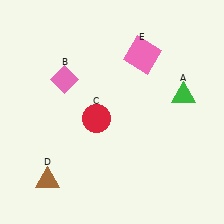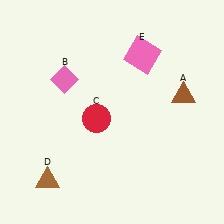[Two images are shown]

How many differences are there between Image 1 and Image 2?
There is 1 difference between the two images.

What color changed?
The triangle (A) changed from green in Image 1 to brown in Image 2.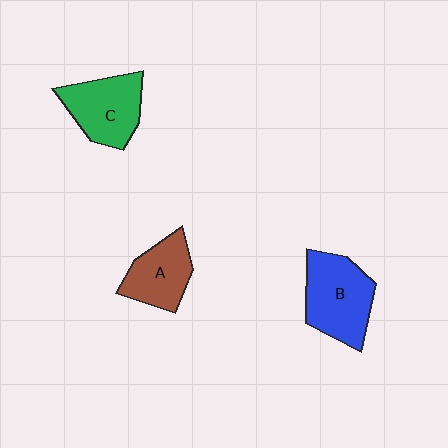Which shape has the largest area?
Shape B (blue).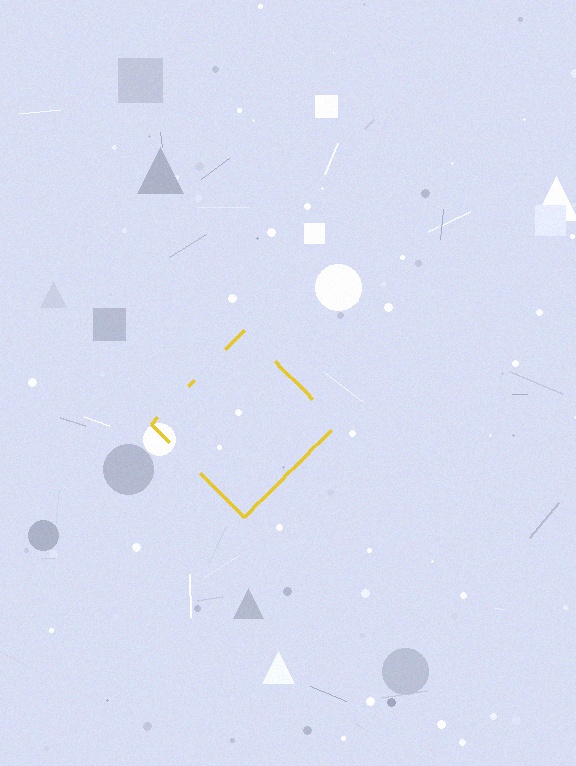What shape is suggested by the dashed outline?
The dashed outline suggests a diamond.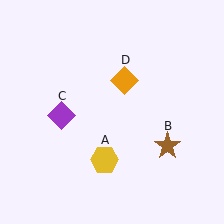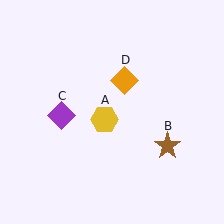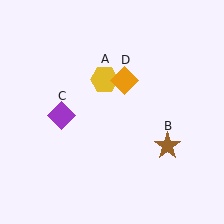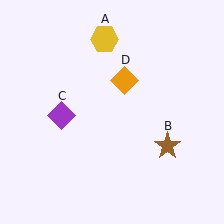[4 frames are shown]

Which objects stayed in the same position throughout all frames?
Brown star (object B) and purple diamond (object C) and orange diamond (object D) remained stationary.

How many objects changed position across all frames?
1 object changed position: yellow hexagon (object A).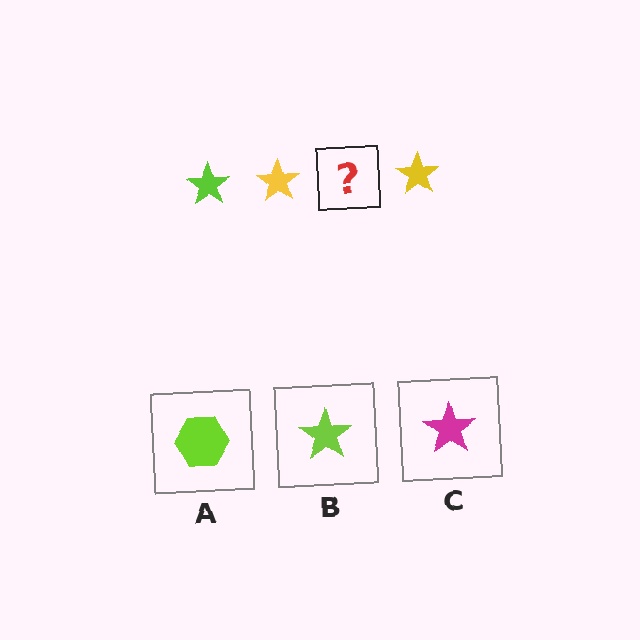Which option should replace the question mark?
Option B.